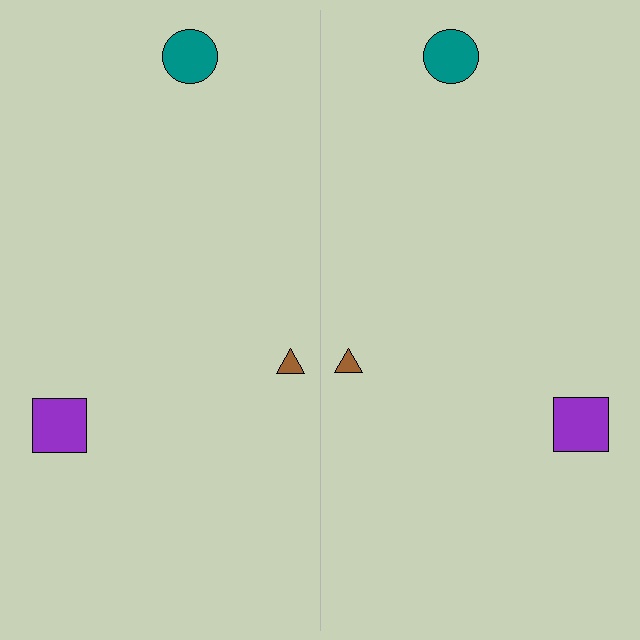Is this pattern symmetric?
Yes, this pattern has bilateral (reflection) symmetry.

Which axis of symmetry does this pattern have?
The pattern has a vertical axis of symmetry running through the center of the image.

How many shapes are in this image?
There are 6 shapes in this image.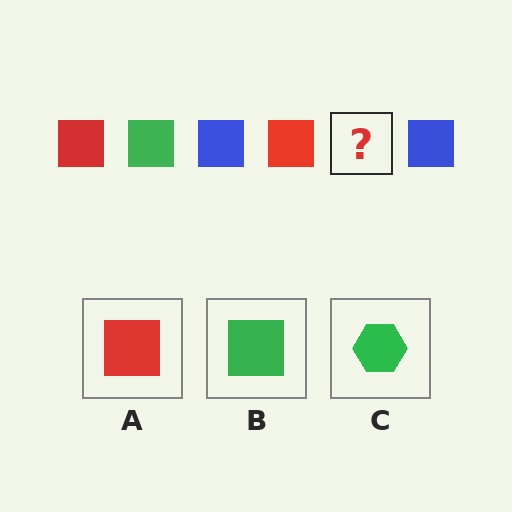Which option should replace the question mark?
Option B.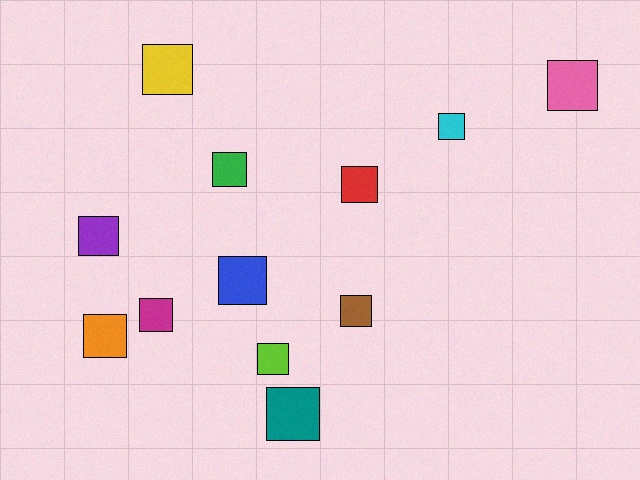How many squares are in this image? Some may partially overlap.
There are 12 squares.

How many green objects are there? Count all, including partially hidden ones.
There is 1 green object.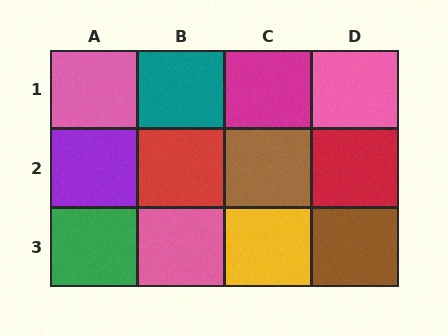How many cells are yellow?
1 cell is yellow.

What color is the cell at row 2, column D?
Red.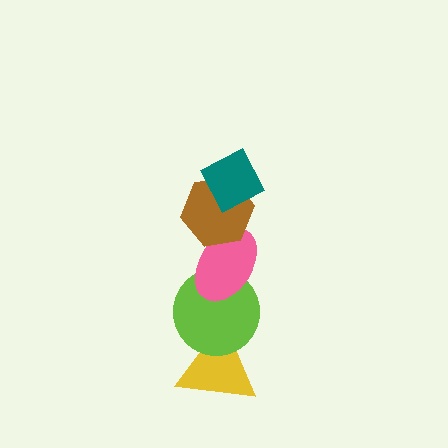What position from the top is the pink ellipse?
The pink ellipse is 3rd from the top.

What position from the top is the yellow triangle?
The yellow triangle is 5th from the top.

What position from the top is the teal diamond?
The teal diamond is 1st from the top.